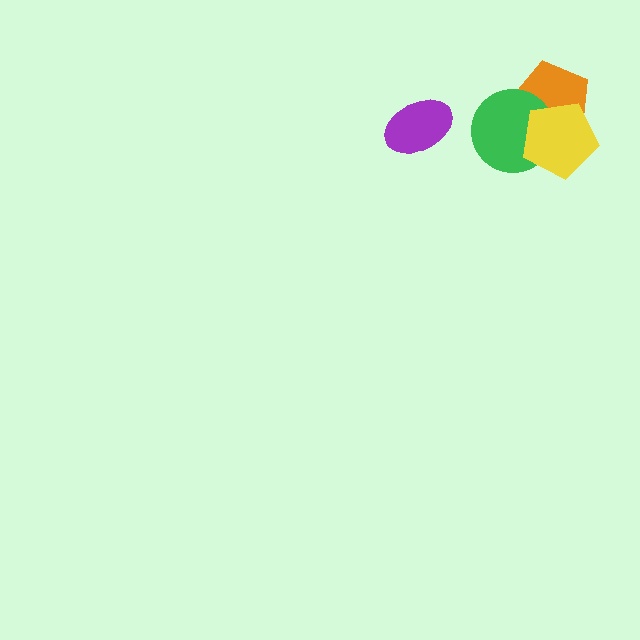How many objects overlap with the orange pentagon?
2 objects overlap with the orange pentagon.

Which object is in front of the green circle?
The yellow pentagon is in front of the green circle.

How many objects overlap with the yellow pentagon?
2 objects overlap with the yellow pentagon.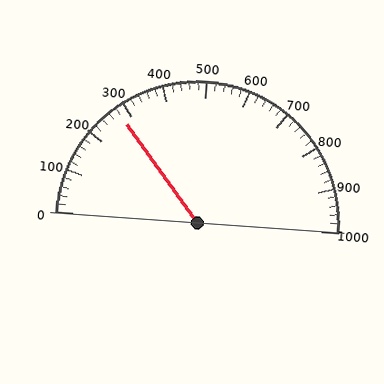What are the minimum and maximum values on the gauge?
The gauge ranges from 0 to 1000.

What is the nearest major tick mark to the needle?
The nearest major tick mark is 300.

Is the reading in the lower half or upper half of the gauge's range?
The reading is in the lower half of the range (0 to 1000).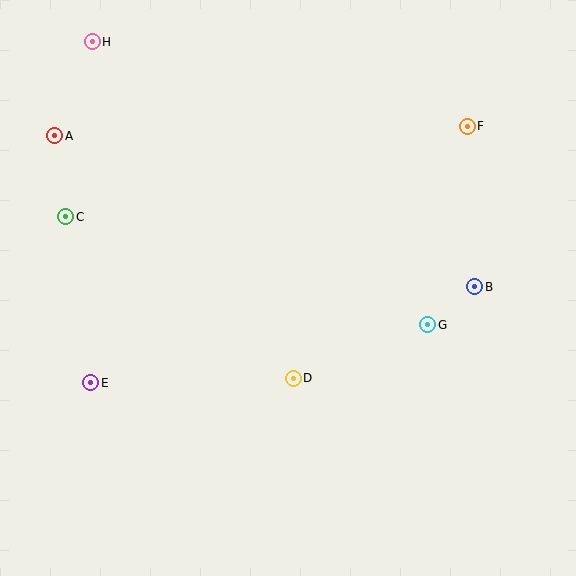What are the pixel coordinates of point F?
Point F is at (467, 126).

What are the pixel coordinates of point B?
Point B is at (475, 287).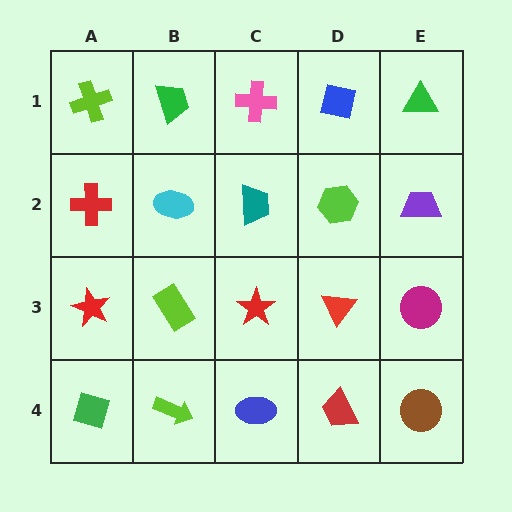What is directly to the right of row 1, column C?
A blue square.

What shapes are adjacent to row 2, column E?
A green triangle (row 1, column E), a magenta circle (row 3, column E), a lime hexagon (row 2, column D).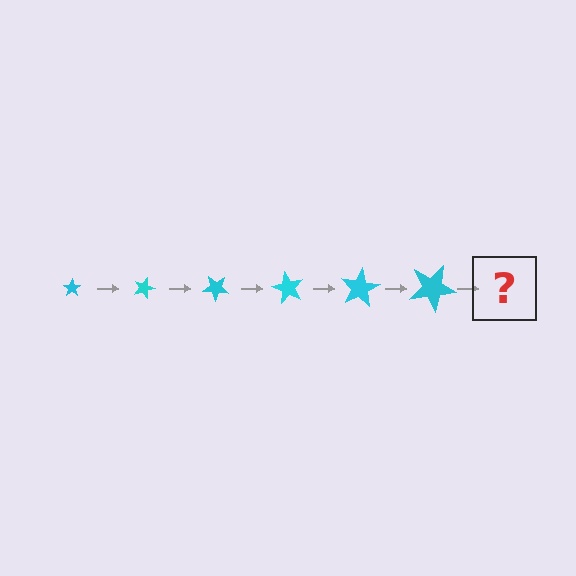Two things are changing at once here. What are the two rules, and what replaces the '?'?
The two rules are that the star grows larger each step and it rotates 20 degrees each step. The '?' should be a star, larger than the previous one and rotated 120 degrees from the start.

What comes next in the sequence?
The next element should be a star, larger than the previous one and rotated 120 degrees from the start.